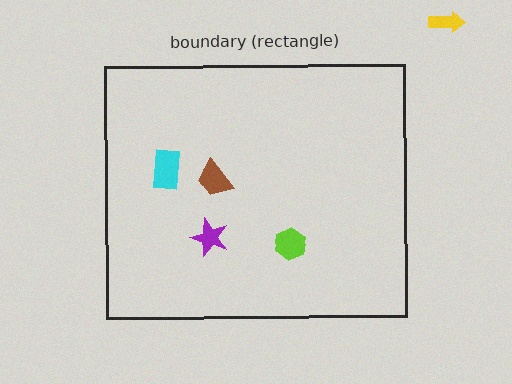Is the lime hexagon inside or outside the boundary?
Inside.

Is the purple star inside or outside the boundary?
Inside.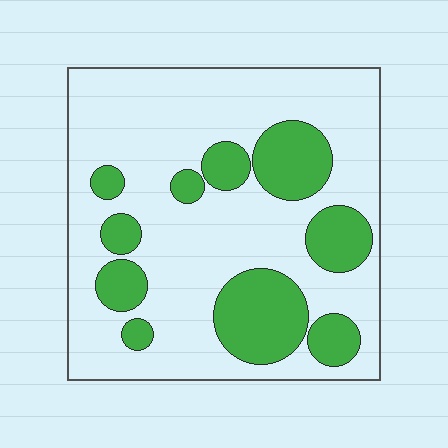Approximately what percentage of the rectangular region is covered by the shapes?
Approximately 25%.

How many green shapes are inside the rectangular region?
10.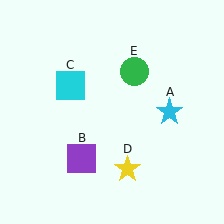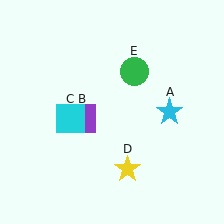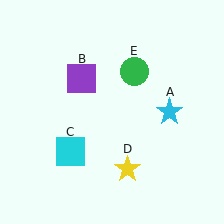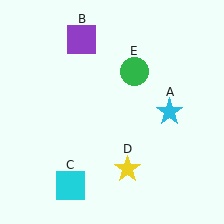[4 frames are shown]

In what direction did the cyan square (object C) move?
The cyan square (object C) moved down.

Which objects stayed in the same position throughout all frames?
Cyan star (object A) and yellow star (object D) and green circle (object E) remained stationary.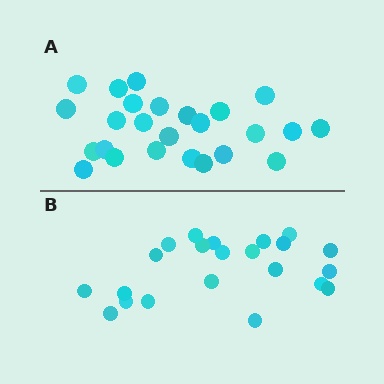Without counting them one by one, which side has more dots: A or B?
Region A (the top region) has more dots.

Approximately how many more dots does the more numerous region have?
Region A has just a few more — roughly 2 or 3 more dots than region B.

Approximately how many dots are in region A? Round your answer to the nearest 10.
About 20 dots. (The exact count is 25, which rounds to 20.)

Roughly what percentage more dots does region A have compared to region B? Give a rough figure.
About 15% more.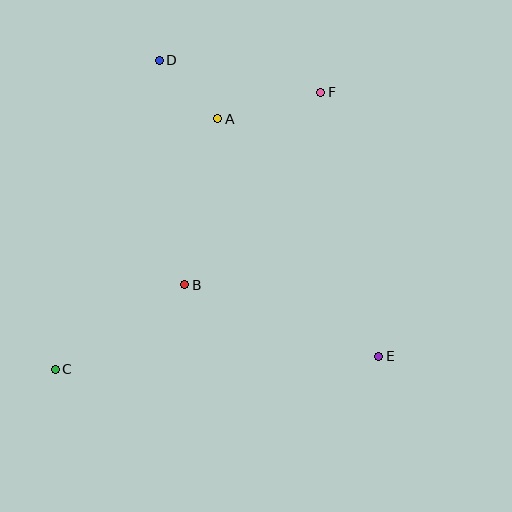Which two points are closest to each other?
Points A and D are closest to each other.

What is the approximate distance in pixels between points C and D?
The distance between C and D is approximately 326 pixels.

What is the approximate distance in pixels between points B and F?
The distance between B and F is approximately 236 pixels.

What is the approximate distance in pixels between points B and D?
The distance between B and D is approximately 226 pixels.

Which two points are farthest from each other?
Points C and F are farthest from each other.